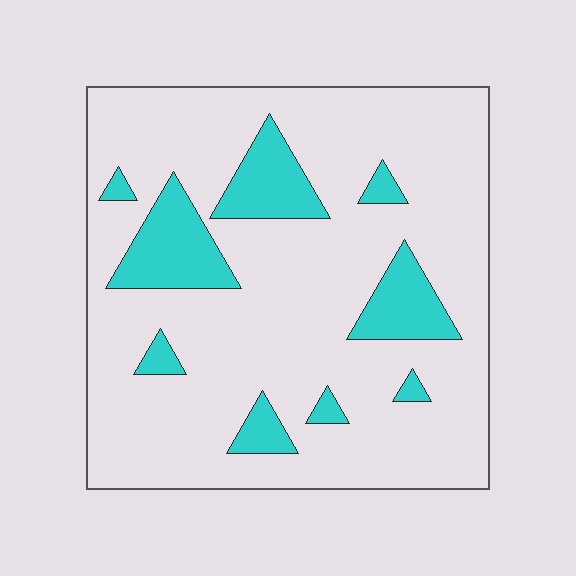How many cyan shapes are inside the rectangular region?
9.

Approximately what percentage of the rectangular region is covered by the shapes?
Approximately 15%.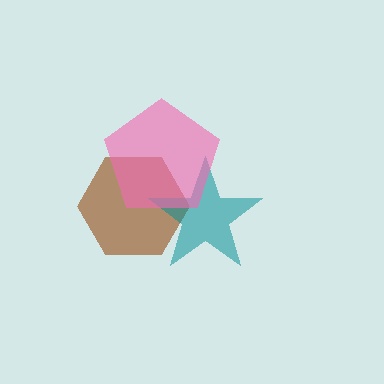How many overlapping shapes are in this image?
There are 3 overlapping shapes in the image.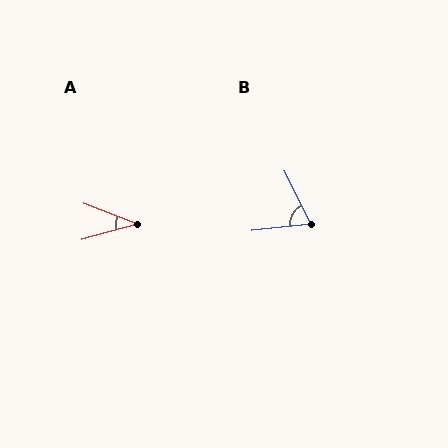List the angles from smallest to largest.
A (36°), B (70°).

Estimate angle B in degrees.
Approximately 70 degrees.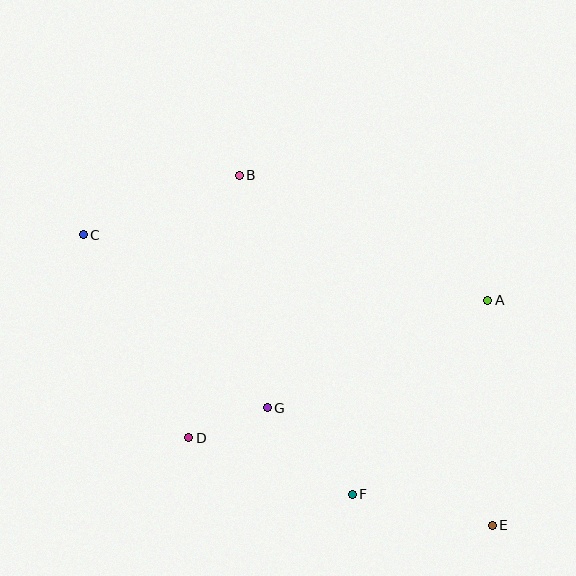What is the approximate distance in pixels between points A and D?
The distance between A and D is approximately 329 pixels.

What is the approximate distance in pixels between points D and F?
The distance between D and F is approximately 173 pixels.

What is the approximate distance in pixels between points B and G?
The distance between B and G is approximately 235 pixels.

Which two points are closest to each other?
Points D and G are closest to each other.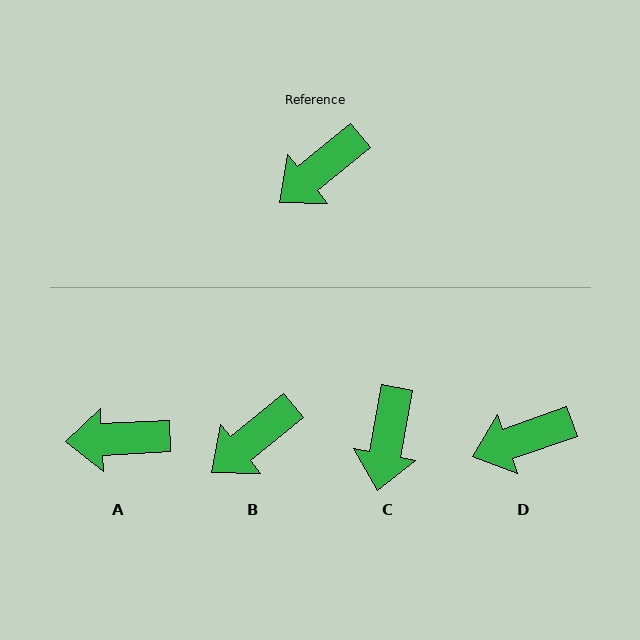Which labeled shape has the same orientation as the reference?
B.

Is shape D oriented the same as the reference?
No, it is off by about 20 degrees.